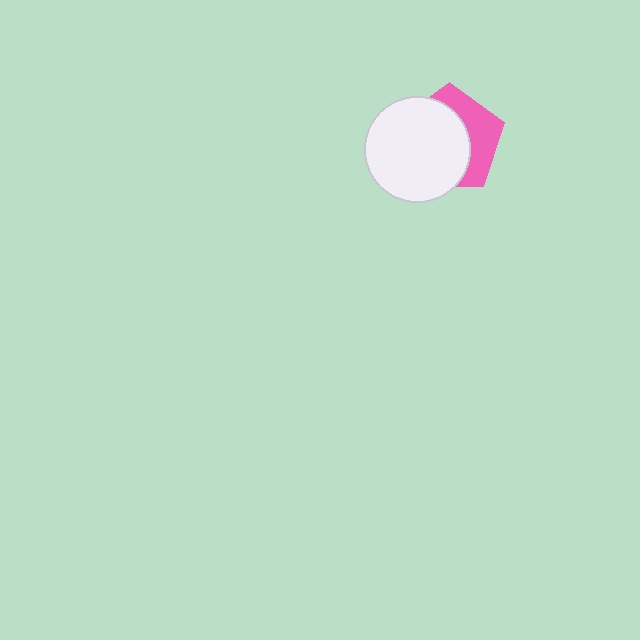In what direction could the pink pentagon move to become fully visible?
The pink pentagon could move toward the upper-right. That would shift it out from behind the white circle entirely.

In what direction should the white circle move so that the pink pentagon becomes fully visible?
The white circle should move toward the lower-left. That is the shortest direction to clear the overlap and leave the pink pentagon fully visible.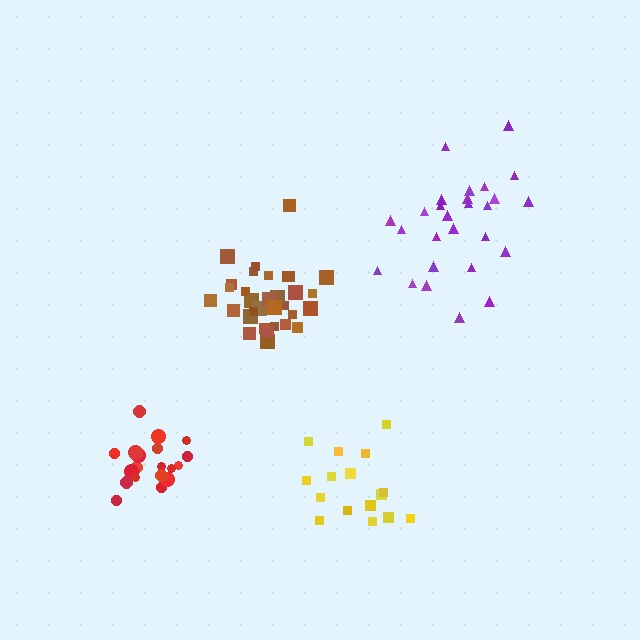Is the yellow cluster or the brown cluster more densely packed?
Brown.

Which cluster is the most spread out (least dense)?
Yellow.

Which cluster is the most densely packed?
Brown.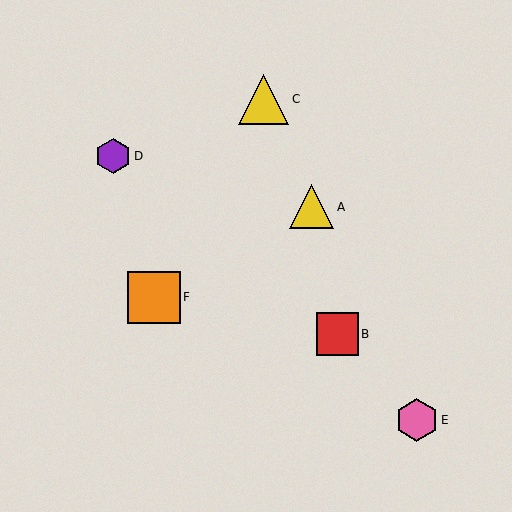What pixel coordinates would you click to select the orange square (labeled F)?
Click at (154, 297) to select the orange square F.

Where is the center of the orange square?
The center of the orange square is at (154, 297).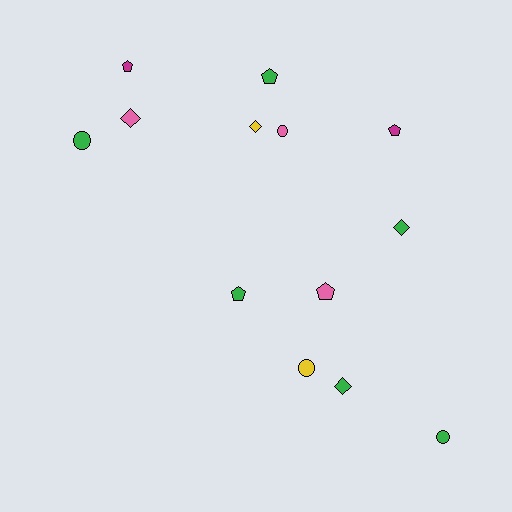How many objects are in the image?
There are 13 objects.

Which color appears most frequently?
Green, with 6 objects.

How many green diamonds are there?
There are 2 green diamonds.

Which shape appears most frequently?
Pentagon, with 5 objects.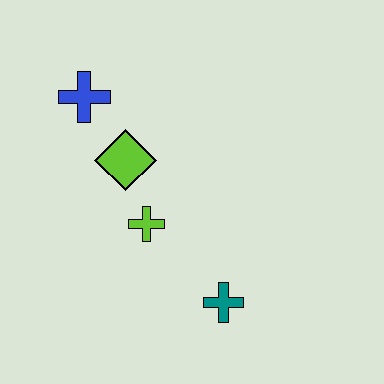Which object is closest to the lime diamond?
The lime cross is closest to the lime diamond.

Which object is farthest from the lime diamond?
The teal cross is farthest from the lime diamond.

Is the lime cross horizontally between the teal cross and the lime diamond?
Yes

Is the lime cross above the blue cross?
No